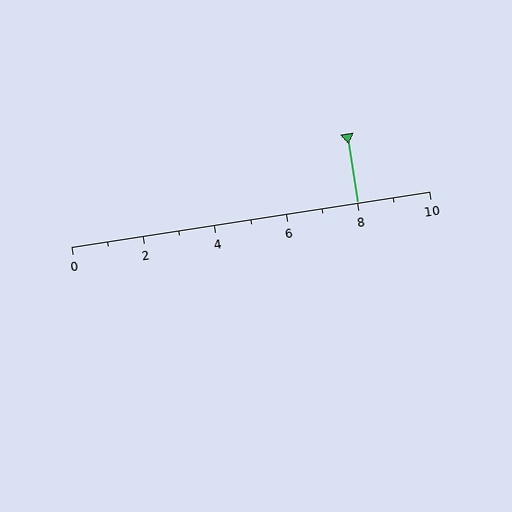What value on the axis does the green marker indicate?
The marker indicates approximately 8.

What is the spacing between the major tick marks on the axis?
The major ticks are spaced 2 apart.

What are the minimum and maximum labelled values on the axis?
The axis runs from 0 to 10.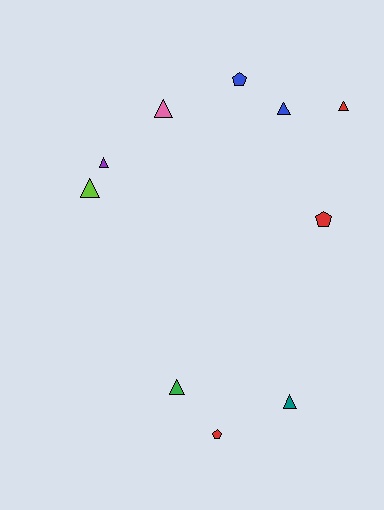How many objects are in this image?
There are 10 objects.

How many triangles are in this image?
There are 7 triangles.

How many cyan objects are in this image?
There are no cyan objects.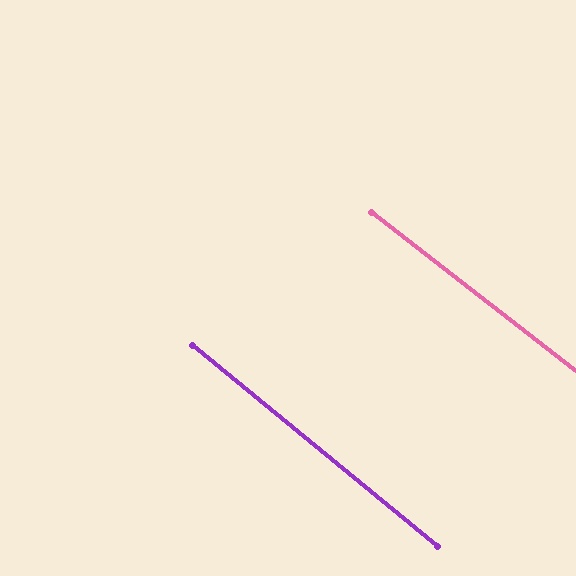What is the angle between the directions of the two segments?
Approximately 2 degrees.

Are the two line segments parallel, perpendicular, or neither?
Parallel — their directions differ by only 1.7°.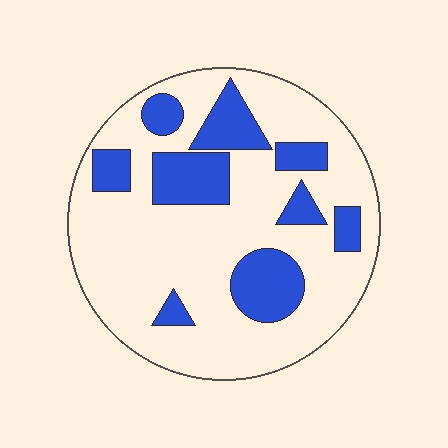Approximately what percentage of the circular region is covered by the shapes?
Approximately 25%.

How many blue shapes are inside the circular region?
9.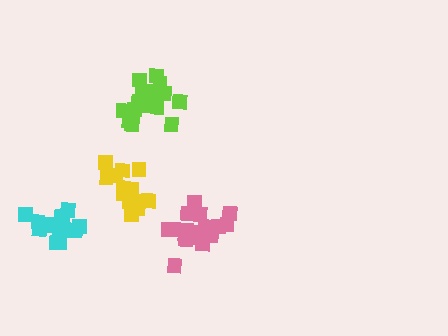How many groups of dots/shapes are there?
There are 4 groups.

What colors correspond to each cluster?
The clusters are colored: cyan, yellow, pink, lime.